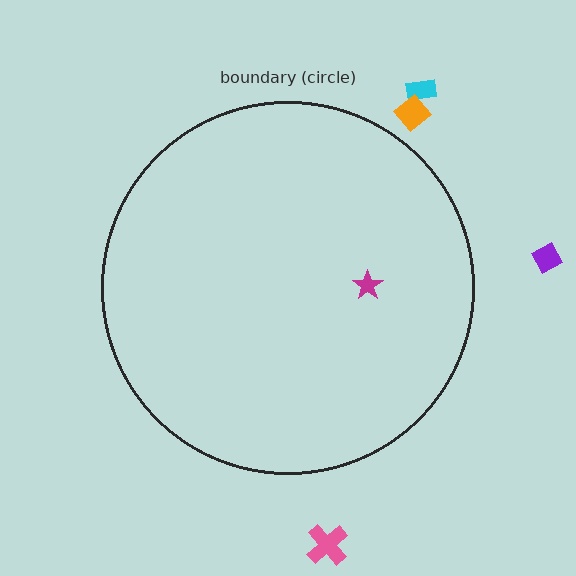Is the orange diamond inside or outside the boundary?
Outside.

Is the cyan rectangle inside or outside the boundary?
Outside.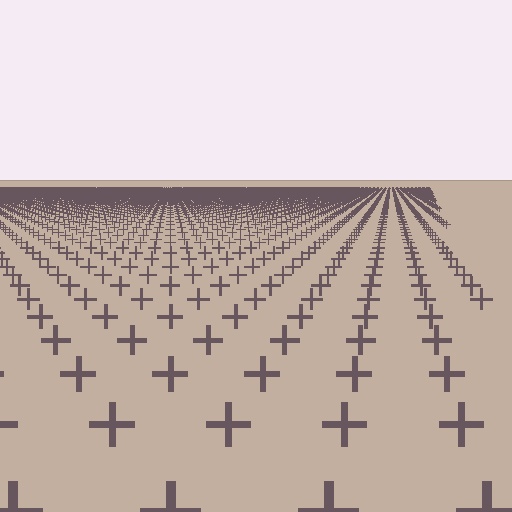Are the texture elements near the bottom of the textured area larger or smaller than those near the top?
Larger. Near the bottom, elements are closer to the viewer and appear at a bigger on-screen size.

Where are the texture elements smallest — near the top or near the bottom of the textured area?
Near the top.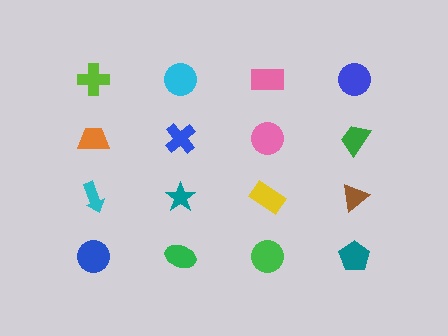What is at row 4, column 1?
A blue circle.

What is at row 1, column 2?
A cyan circle.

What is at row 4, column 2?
A green ellipse.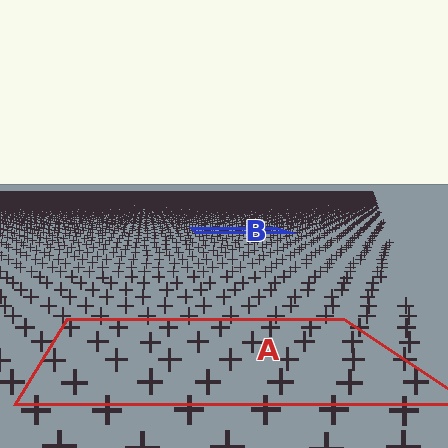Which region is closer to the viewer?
Region A is closer. The texture elements there are larger and more spread out.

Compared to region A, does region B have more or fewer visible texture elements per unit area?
Region B has more texture elements per unit area — they are packed more densely because it is farther away.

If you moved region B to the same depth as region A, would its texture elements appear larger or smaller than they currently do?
They would appear larger. At a closer depth, the same texture elements are projected at a bigger on-screen size.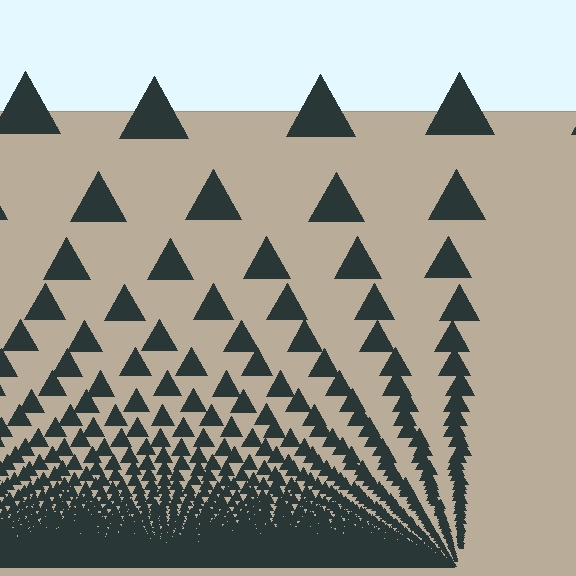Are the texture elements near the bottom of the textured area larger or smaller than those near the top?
Smaller. The gradient is inverted — elements near the bottom are smaller and denser.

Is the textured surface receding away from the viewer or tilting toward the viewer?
The surface appears to tilt toward the viewer. Texture elements get larger and sparser toward the top.